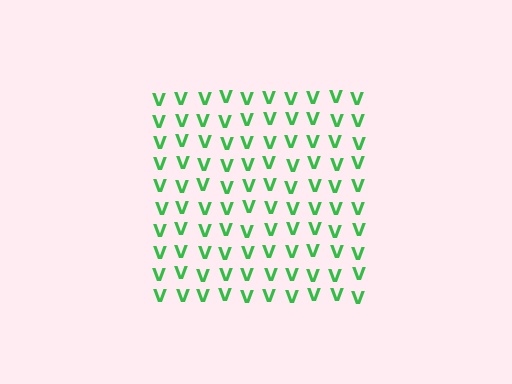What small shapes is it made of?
It is made of small letter V's.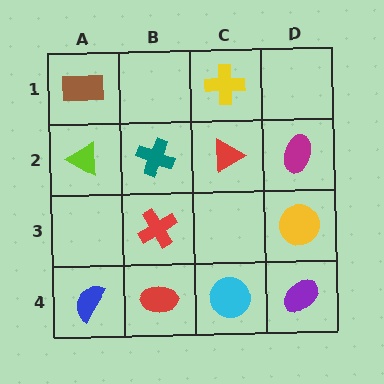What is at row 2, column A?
A lime triangle.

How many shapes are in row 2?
4 shapes.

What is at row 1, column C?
A yellow cross.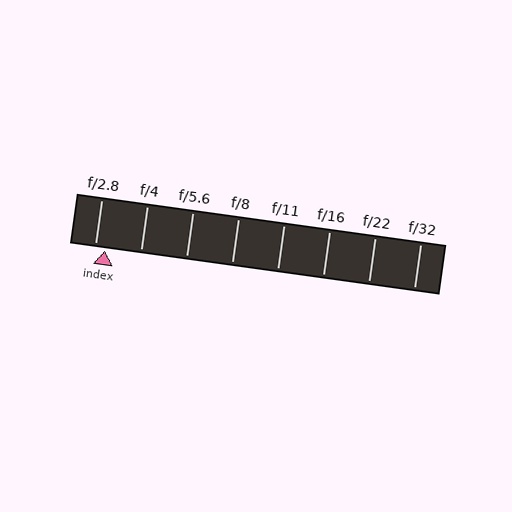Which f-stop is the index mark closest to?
The index mark is closest to f/2.8.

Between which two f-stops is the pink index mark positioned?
The index mark is between f/2.8 and f/4.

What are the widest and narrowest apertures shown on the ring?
The widest aperture shown is f/2.8 and the narrowest is f/32.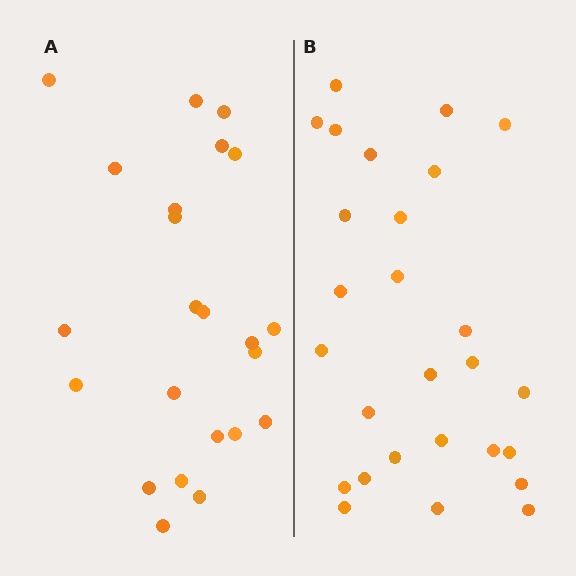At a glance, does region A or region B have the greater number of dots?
Region B (the right region) has more dots.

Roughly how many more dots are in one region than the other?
Region B has about 4 more dots than region A.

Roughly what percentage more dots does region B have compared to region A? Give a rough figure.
About 15% more.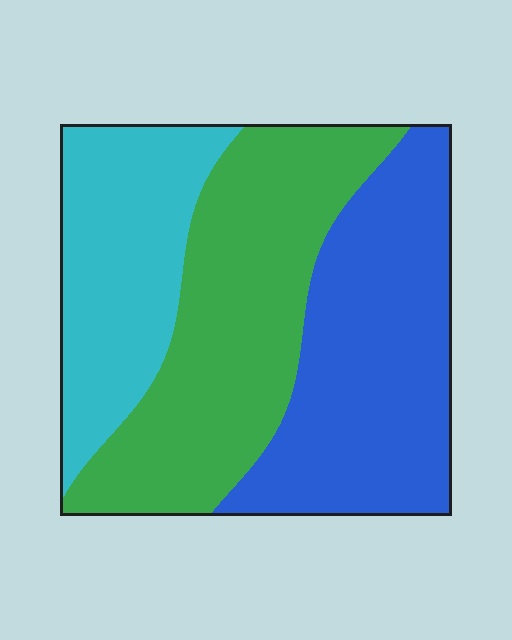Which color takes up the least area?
Cyan, at roughly 25%.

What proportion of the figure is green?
Green takes up between a quarter and a half of the figure.